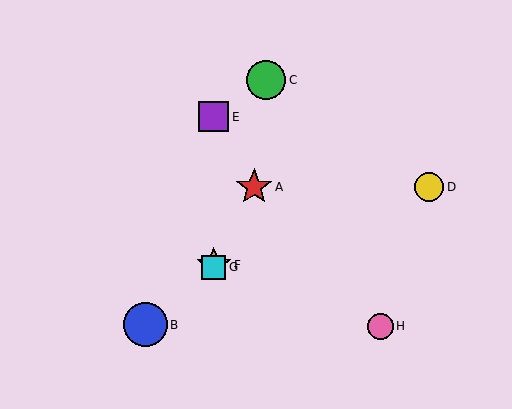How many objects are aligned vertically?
3 objects (E, F, G) are aligned vertically.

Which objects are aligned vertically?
Objects E, F, G are aligned vertically.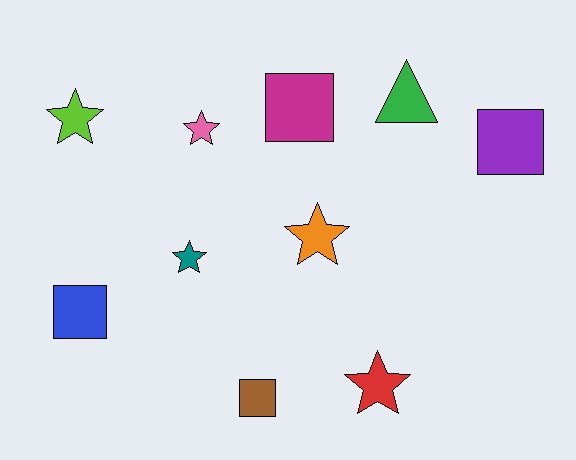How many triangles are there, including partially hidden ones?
There is 1 triangle.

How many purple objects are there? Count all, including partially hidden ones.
There is 1 purple object.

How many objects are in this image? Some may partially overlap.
There are 10 objects.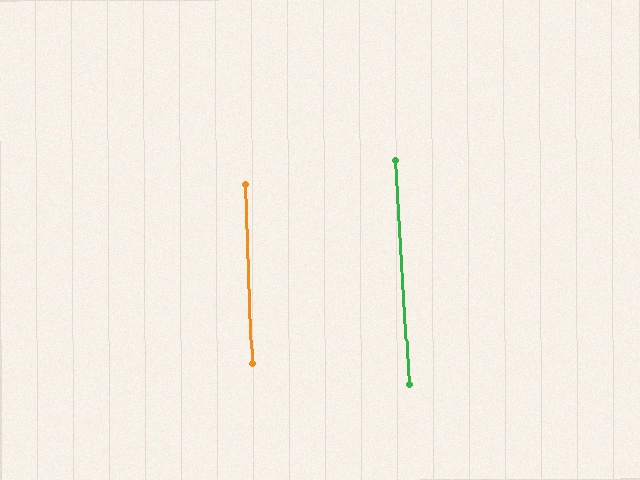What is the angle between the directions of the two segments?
Approximately 2 degrees.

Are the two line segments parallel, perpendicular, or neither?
Parallel — their directions differ by only 1.6°.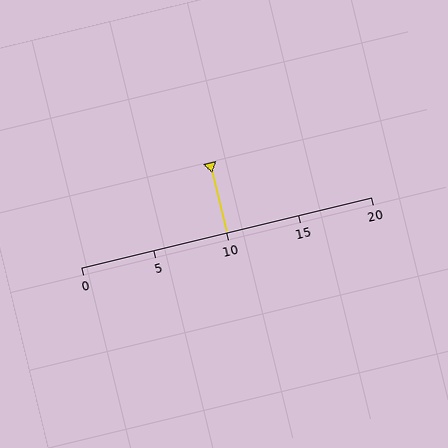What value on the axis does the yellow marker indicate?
The marker indicates approximately 10.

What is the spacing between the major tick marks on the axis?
The major ticks are spaced 5 apart.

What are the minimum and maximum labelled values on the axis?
The axis runs from 0 to 20.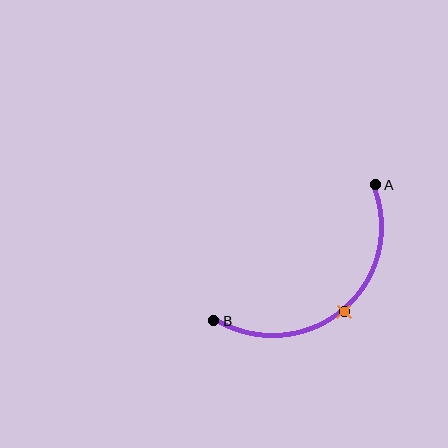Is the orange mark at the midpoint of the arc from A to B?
Yes. The orange mark lies on the arc at equal arc-length from both A and B — it is the arc midpoint.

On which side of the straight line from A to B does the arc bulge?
The arc bulges below and to the right of the straight line connecting A and B.